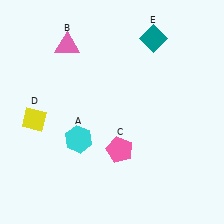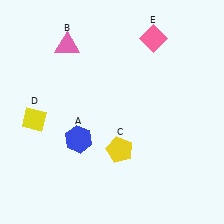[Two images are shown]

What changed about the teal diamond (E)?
In Image 1, E is teal. In Image 2, it changed to pink.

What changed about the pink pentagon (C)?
In Image 1, C is pink. In Image 2, it changed to yellow.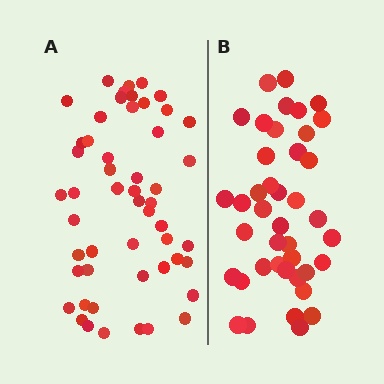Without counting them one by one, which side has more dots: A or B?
Region A (the left region) has more dots.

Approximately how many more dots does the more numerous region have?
Region A has roughly 12 or so more dots than region B.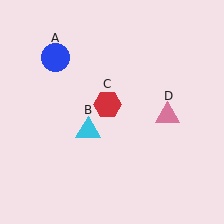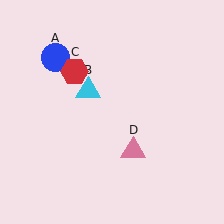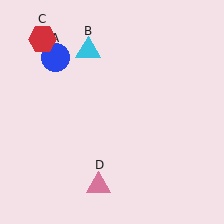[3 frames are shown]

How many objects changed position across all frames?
3 objects changed position: cyan triangle (object B), red hexagon (object C), pink triangle (object D).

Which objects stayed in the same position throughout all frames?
Blue circle (object A) remained stationary.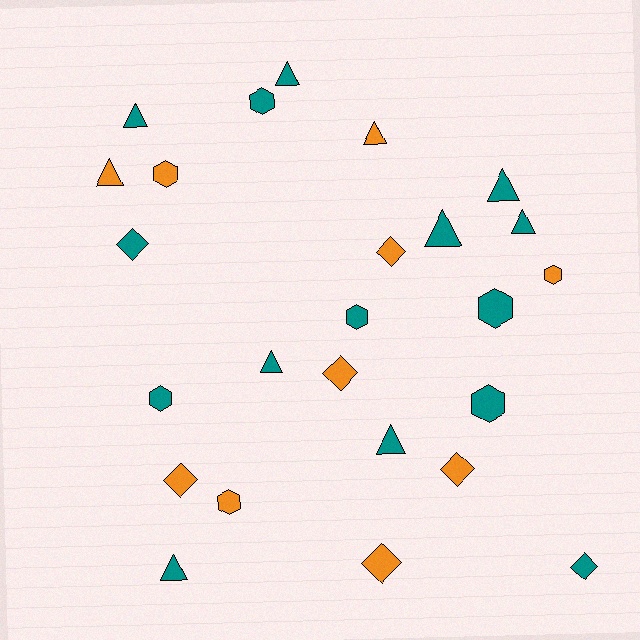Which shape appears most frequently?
Triangle, with 10 objects.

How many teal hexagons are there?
There are 5 teal hexagons.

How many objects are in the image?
There are 25 objects.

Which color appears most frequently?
Teal, with 15 objects.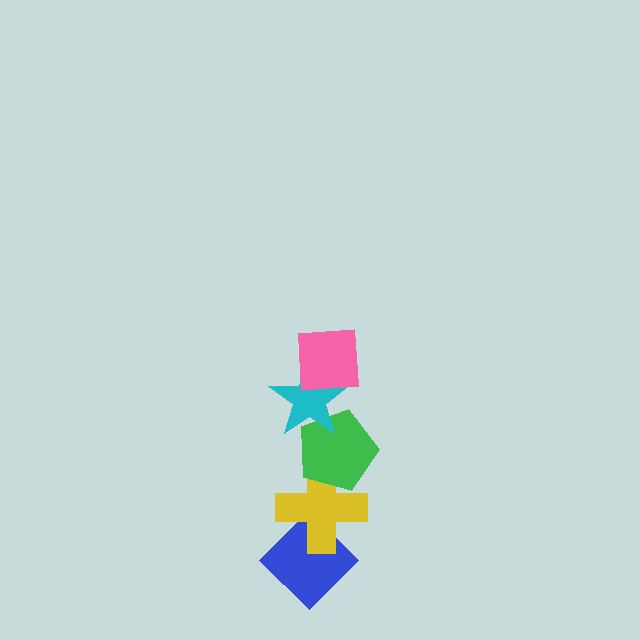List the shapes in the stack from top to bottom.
From top to bottom: the pink square, the cyan star, the green pentagon, the yellow cross, the blue diamond.